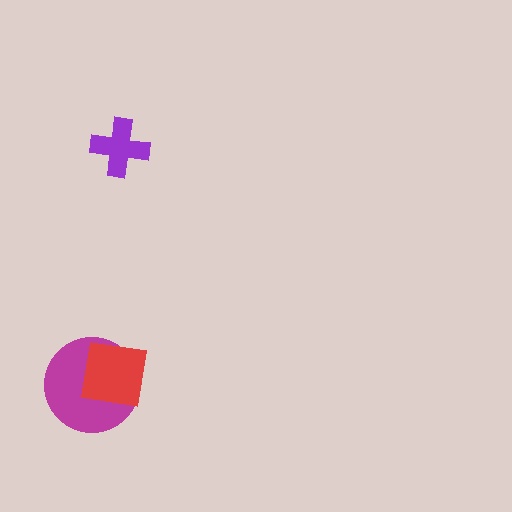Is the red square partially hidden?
No, no other shape covers it.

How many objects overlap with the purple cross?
0 objects overlap with the purple cross.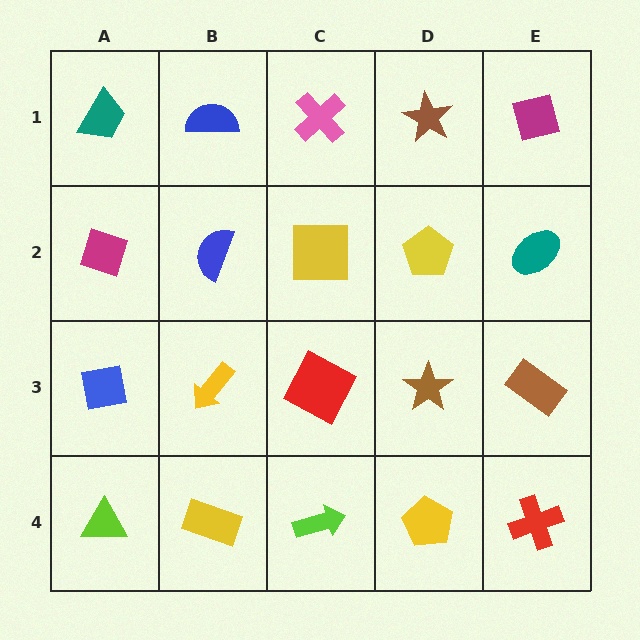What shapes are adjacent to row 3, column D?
A yellow pentagon (row 2, column D), a yellow pentagon (row 4, column D), a red square (row 3, column C), a brown rectangle (row 3, column E).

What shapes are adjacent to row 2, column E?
A magenta square (row 1, column E), a brown rectangle (row 3, column E), a yellow pentagon (row 2, column D).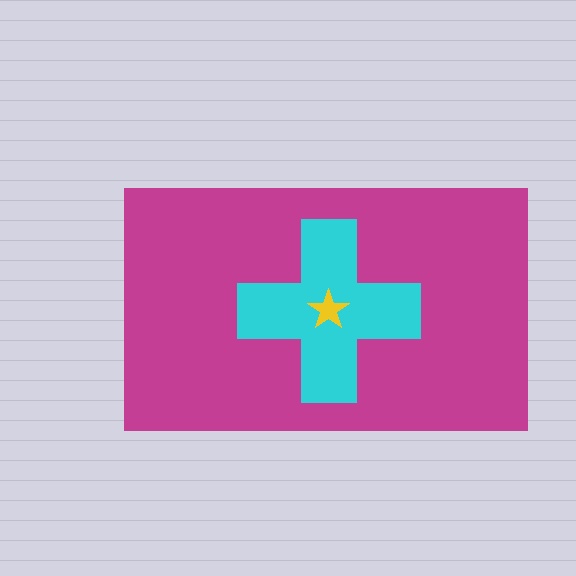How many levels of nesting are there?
3.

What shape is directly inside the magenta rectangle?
The cyan cross.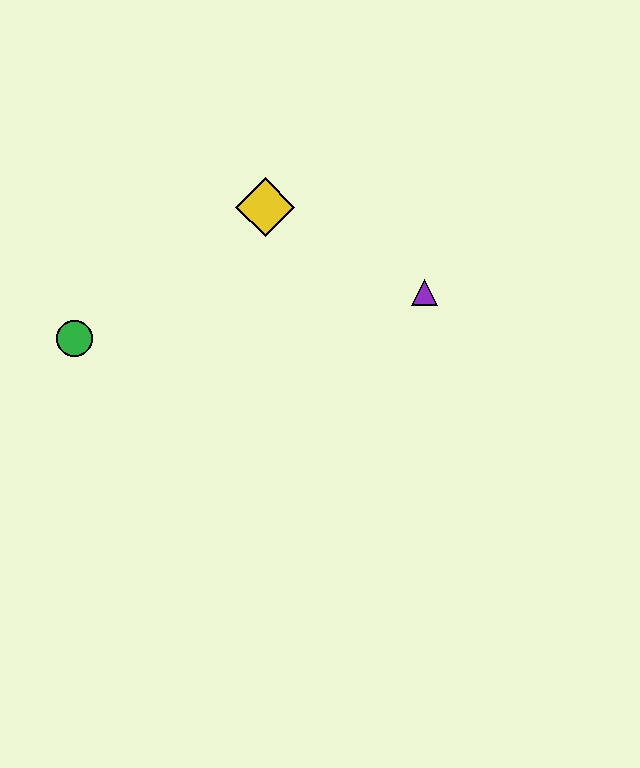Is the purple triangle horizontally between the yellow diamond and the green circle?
No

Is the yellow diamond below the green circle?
No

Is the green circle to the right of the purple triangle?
No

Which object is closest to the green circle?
The yellow diamond is closest to the green circle.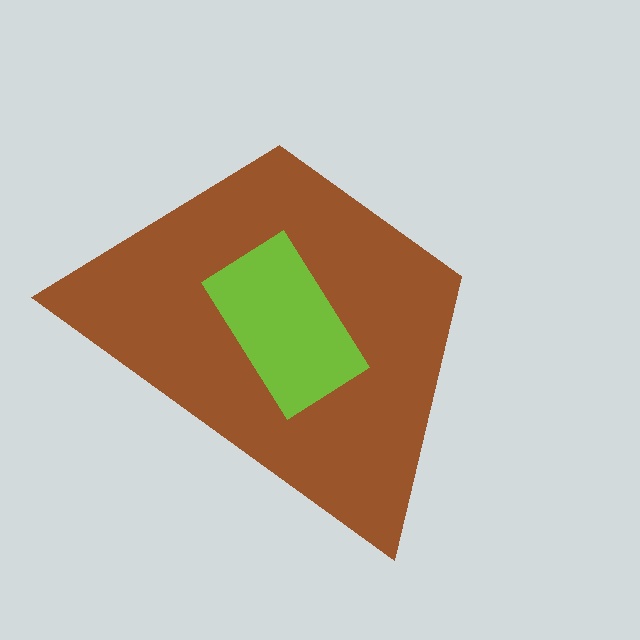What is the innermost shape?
The lime rectangle.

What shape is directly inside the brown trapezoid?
The lime rectangle.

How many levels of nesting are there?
2.